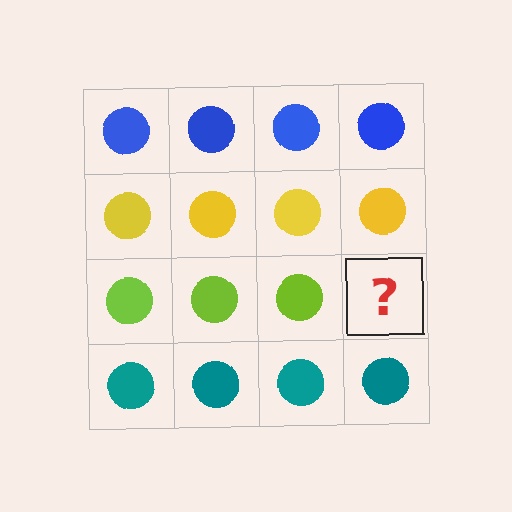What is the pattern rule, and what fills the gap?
The rule is that each row has a consistent color. The gap should be filled with a lime circle.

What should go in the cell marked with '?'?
The missing cell should contain a lime circle.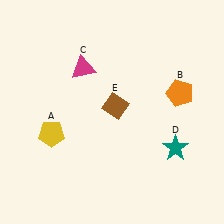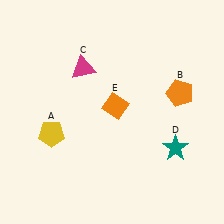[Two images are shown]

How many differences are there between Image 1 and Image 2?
There is 1 difference between the two images.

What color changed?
The diamond (E) changed from brown in Image 1 to orange in Image 2.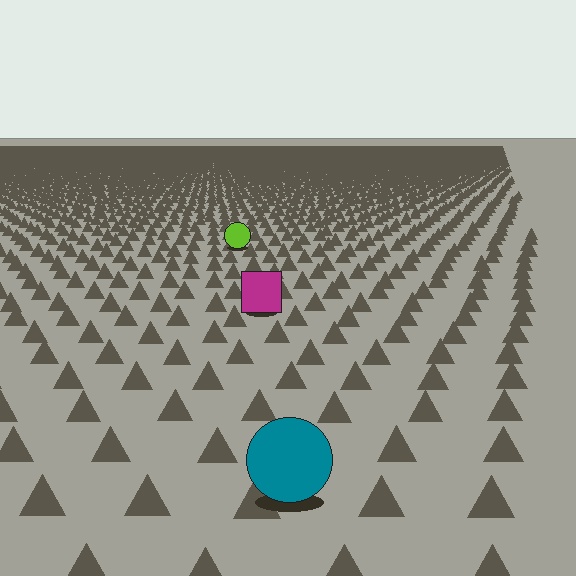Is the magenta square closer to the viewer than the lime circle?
Yes. The magenta square is closer — you can tell from the texture gradient: the ground texture is coarser near it.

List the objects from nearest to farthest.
From nearest to farthest: the teal circle, the magenta square, the lime circle.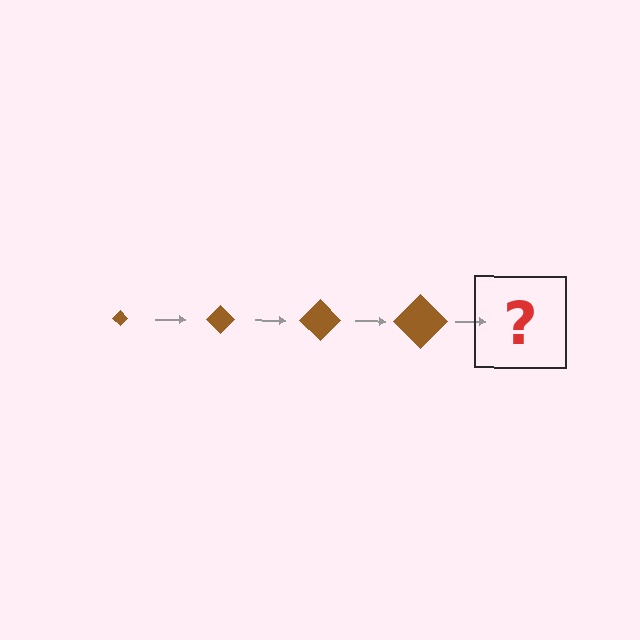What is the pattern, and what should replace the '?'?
The pattern is that the diamond gets progressively larger each step. The '?' should be a brown diamond, larger than the previous one.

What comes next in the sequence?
The next element should be a brown diamond, larger than the previous one.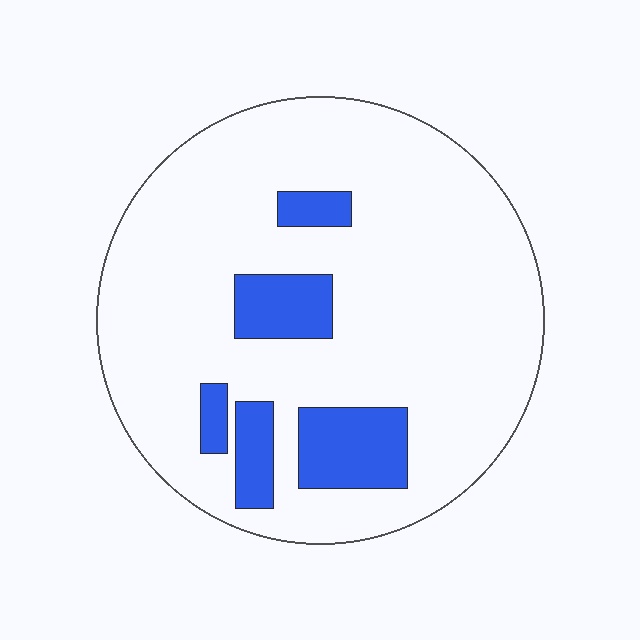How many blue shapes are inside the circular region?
5.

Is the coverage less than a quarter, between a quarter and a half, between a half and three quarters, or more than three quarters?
Less than a quarter.